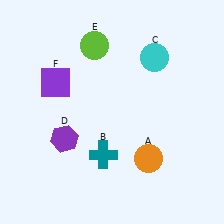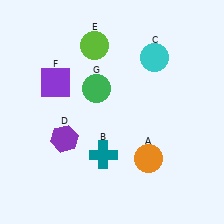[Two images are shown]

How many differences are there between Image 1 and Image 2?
There is 1 difference between the two images.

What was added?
A green circle (G) was added in Image 2.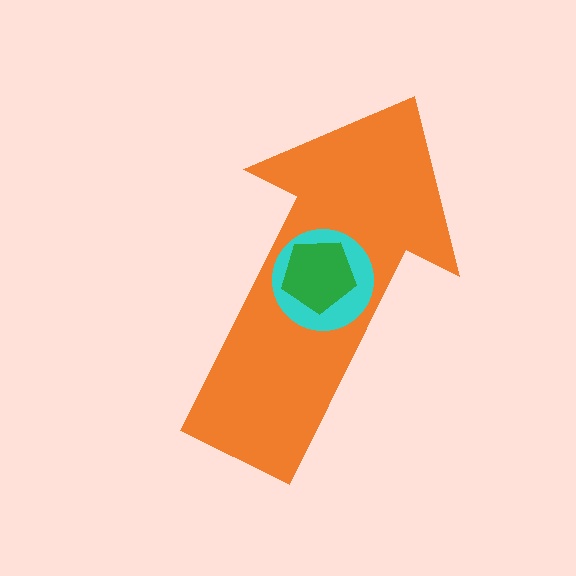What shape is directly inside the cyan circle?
The green pentagon.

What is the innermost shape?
The green pentagon.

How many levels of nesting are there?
3.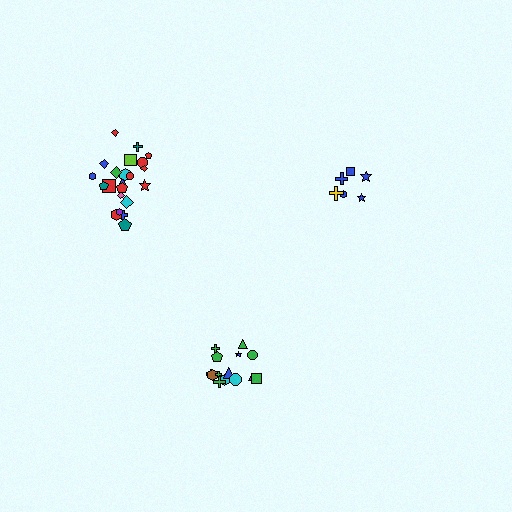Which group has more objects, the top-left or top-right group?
The top-left group.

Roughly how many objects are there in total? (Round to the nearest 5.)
Roughly 45 objects in total.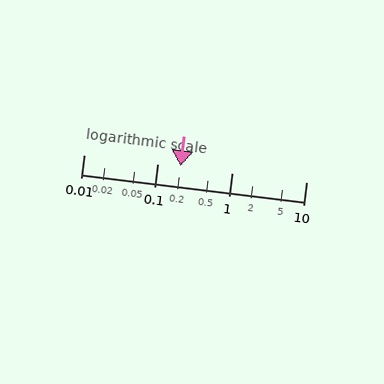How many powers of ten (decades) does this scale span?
The scale spans 3 decades, from 0.01 to 10.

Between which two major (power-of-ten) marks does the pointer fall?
The pointer is between 0.1 and 1.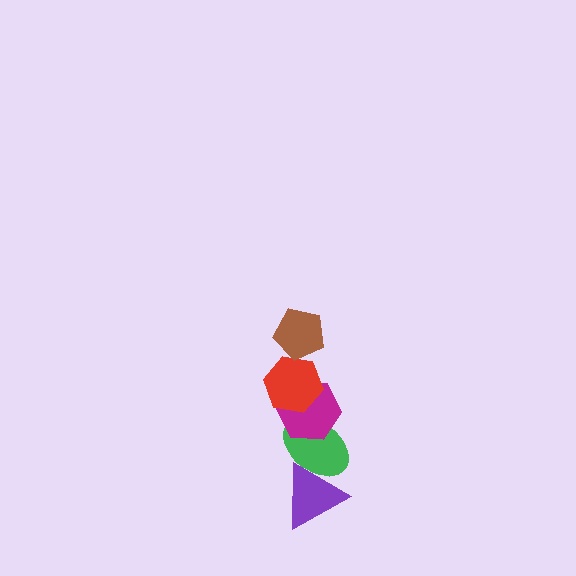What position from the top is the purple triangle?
The purple triangle is 5th from the top.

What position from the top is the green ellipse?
The green ellipse is 4th from the top.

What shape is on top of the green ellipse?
The magenta hexagon is on top of the green ellipse.